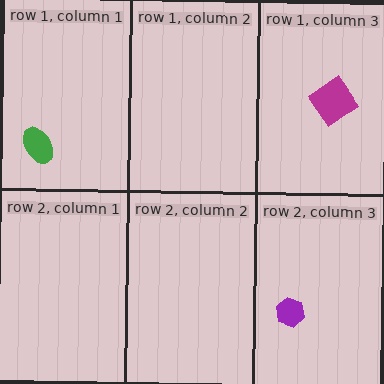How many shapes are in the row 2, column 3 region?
1.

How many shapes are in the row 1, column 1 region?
1.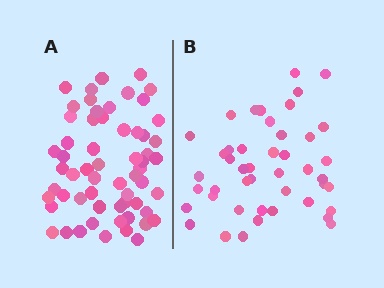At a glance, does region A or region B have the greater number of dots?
Region A (the left region) has more dots.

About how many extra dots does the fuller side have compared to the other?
Region A has approximately 15 more dots than region B.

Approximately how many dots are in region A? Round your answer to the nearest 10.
About 60 dots.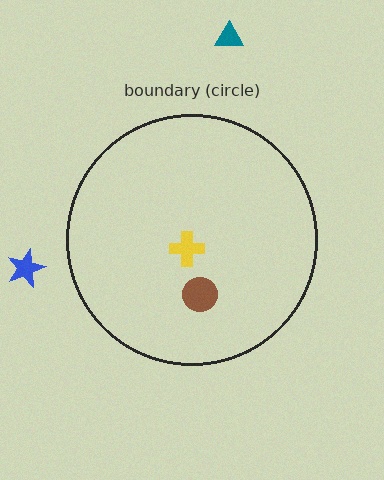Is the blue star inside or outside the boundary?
Outside.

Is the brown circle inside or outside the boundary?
Inside.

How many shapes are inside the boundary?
2 inside, 2 outside.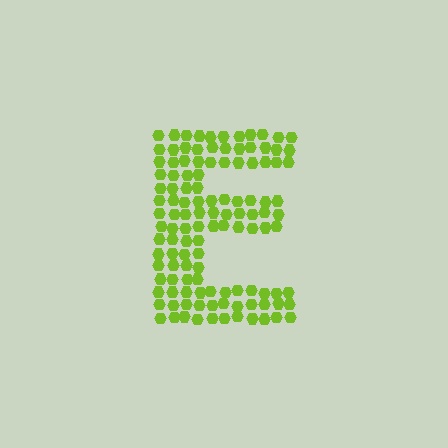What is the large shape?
The large shape is the letter E.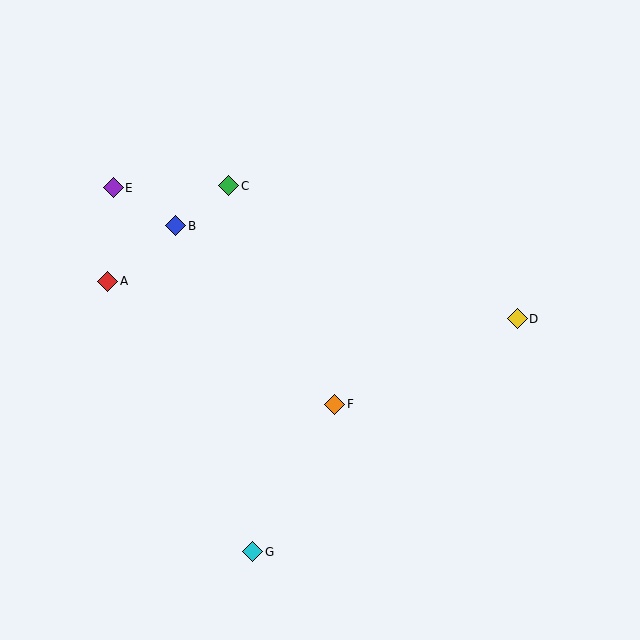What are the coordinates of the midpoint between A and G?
The midpoint between A and G is at (180, 417).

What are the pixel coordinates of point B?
Point B is at (176, 226).